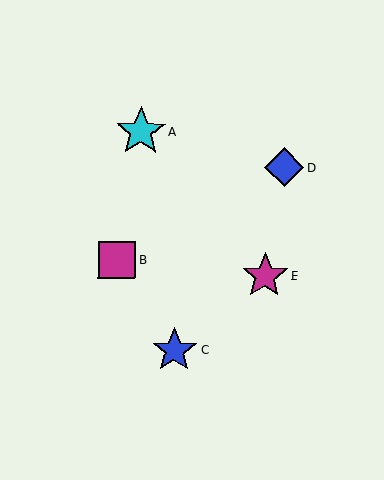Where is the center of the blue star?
The center of the blue star is at (174, 350).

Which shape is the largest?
The cyan star (labeled A) is the largest.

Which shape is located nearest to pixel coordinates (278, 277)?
The magenta star (labeled E) at (265, 276) is nearest to that location.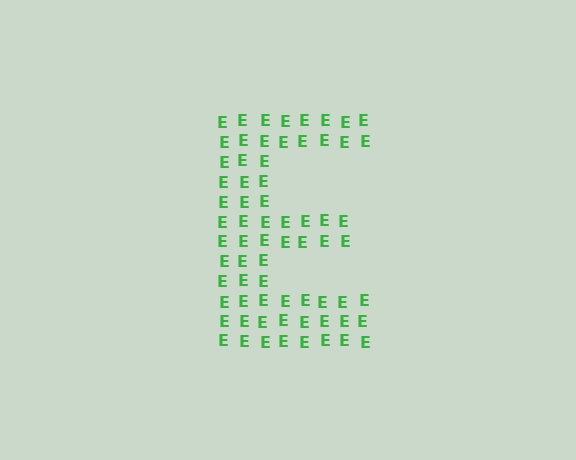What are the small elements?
The small elements are letter E's.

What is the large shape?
The large shape is the letter E.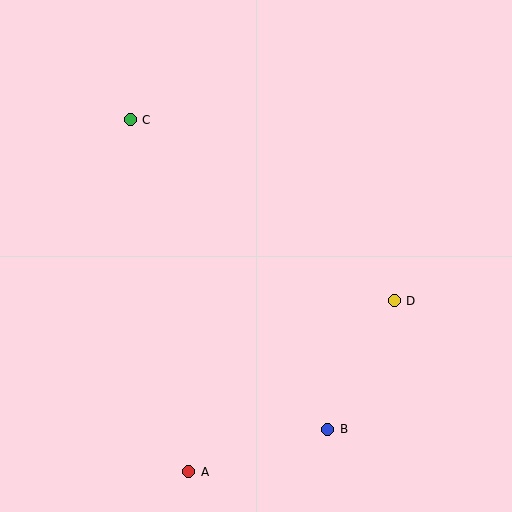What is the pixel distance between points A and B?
The distance between A and B is 145 pixels.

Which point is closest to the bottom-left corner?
Point A is closest to the bottom-left corner.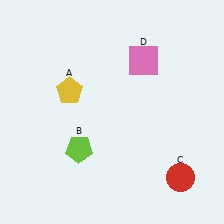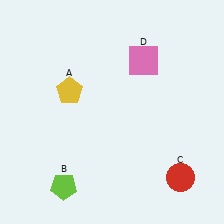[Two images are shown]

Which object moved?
The lime pentagon (B) moved down.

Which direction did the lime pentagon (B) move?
The lime pentagon (B) moved down.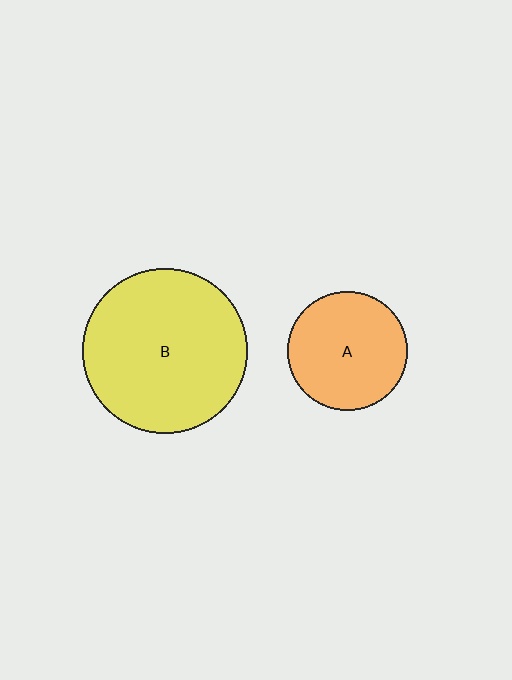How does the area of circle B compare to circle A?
Approximately 1.9 times.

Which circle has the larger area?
Circle B (yellow).